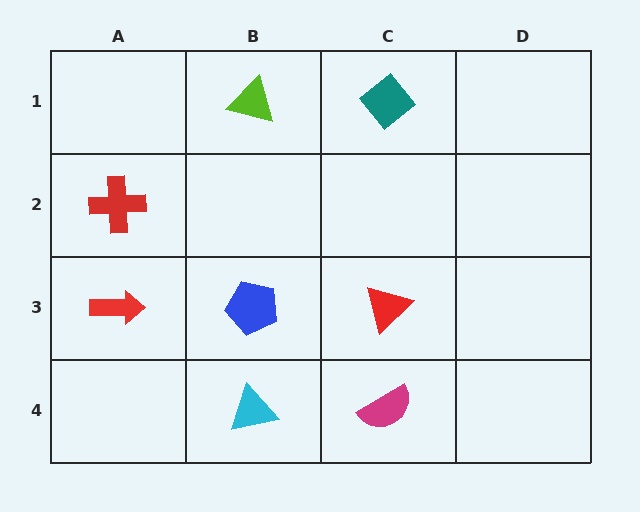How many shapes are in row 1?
2 shapes.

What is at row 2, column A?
A red cross.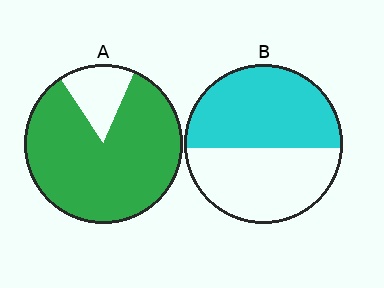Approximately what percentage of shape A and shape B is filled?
A is approximately 85% and B is approximately 55%.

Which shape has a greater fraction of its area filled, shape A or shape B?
Shape A.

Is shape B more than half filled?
Roughly half.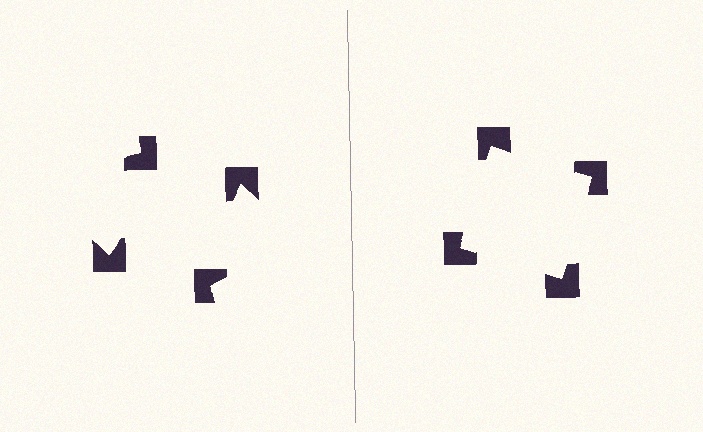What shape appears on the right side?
An illusory square.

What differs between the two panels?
The notched squares are positioned identically on both sides; only the wedge orientations differ. On the right they align to a square; on the left they are misaligned.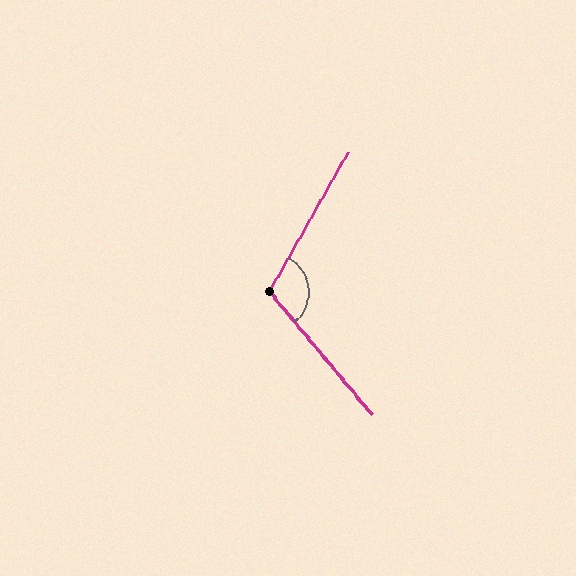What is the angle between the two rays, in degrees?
Approximately 110 degrees.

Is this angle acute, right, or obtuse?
It is obtuse.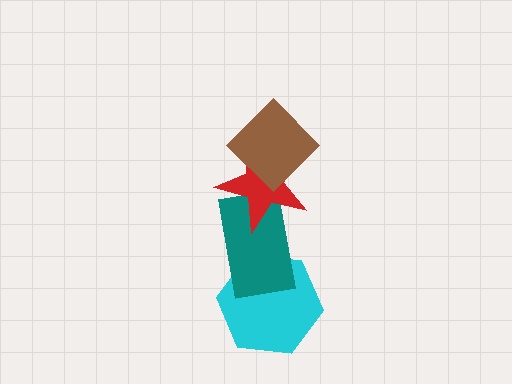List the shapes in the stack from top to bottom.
From top to bottom: the brown diamond, the red star, the teal rectangle, the cyan hexagon.